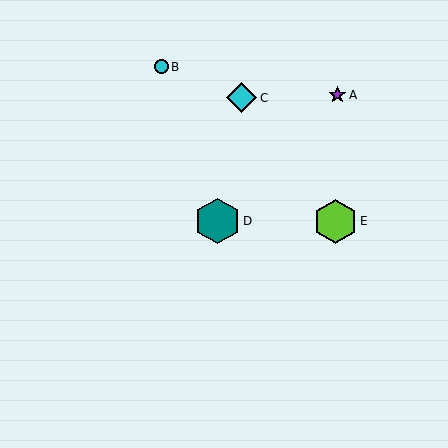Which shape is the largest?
The teal hexagon (labeled D) is the largest.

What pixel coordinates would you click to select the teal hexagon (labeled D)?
Click at (218, 221) to select the teal hexagon D.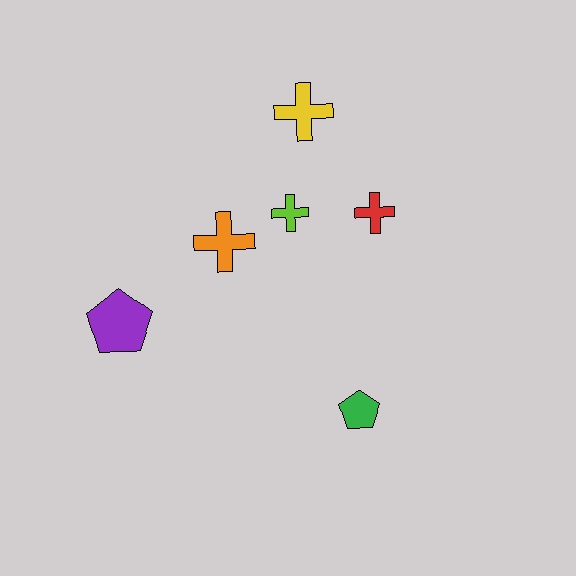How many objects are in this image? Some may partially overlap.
There are 6 objects.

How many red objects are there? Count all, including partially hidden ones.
There is 1 red object.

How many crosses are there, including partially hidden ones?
There are 4 crosses.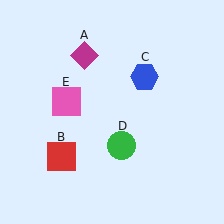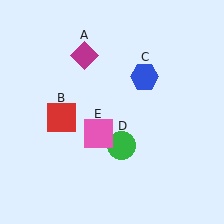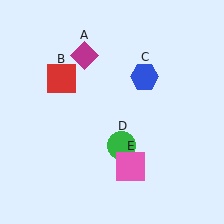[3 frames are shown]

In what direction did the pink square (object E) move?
The pink square (object E) moved down and to the right.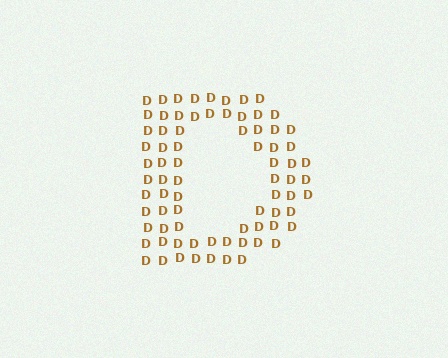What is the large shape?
The large shape is the letter D.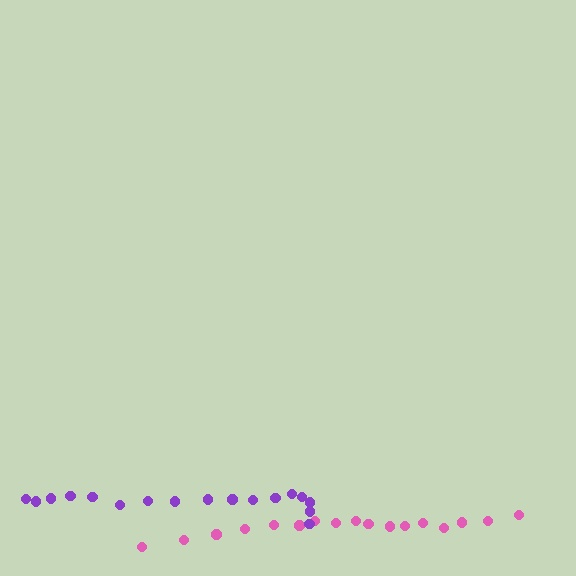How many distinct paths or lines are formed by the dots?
There are 2 distinct paths.